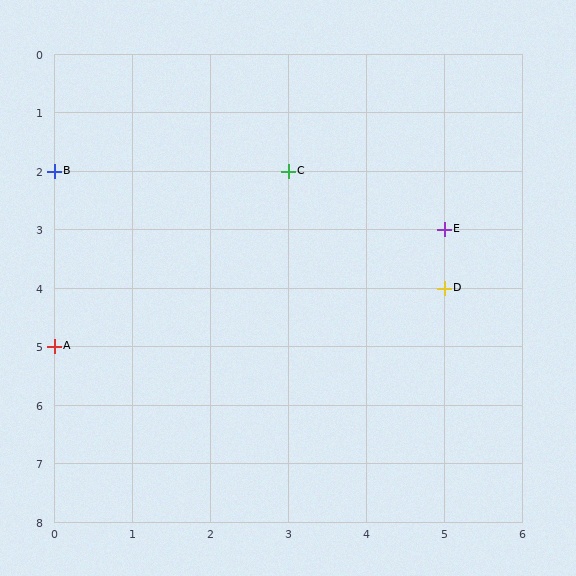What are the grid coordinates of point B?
Point B is at grid coordinates (0, 2).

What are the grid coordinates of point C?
Point C is at grid coordinates (3, 2).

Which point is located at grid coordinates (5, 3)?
Point E is at (5, 3).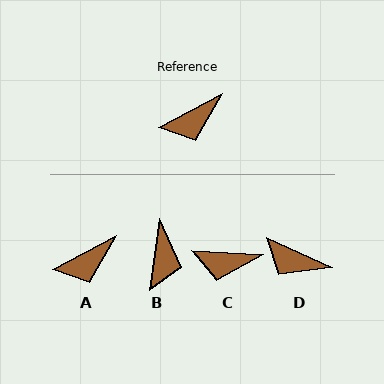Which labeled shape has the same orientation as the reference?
A.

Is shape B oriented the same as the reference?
No, it is off by about 54 degrees.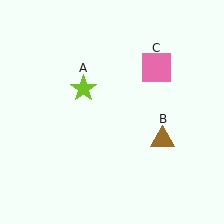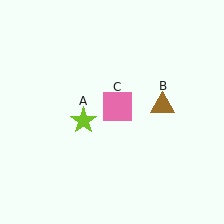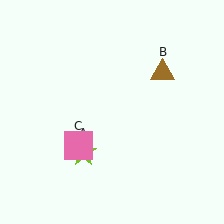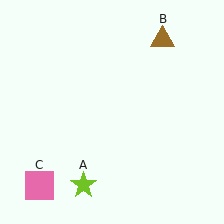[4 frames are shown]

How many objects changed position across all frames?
3 objects changed position: lime star (object A), brown triangle (object B), pink square (object C).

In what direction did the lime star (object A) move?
The lime star (object A) moved down.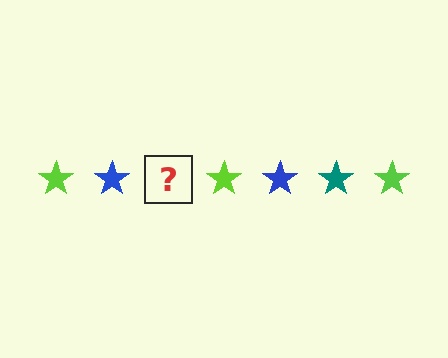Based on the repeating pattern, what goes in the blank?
The blank should be a teal star.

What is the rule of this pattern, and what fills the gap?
The rule is that the pattern cycles through lime, blue, teal stars. The gap should be filled with a teal star.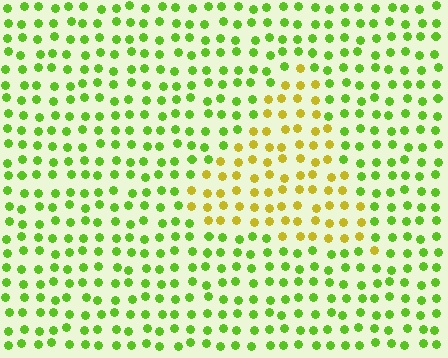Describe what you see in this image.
The image is filled with small lime elements in a uniform arrangement. A triangle-shaped region is visible where the elements are tinted to a slightly different hue, forming a subtle color boundary.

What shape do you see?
I see a triangle.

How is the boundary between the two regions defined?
The boundary is defined purely by a slight shift in hue (about 44 degrees). Spacing, size, and orientation are identical on both sides.